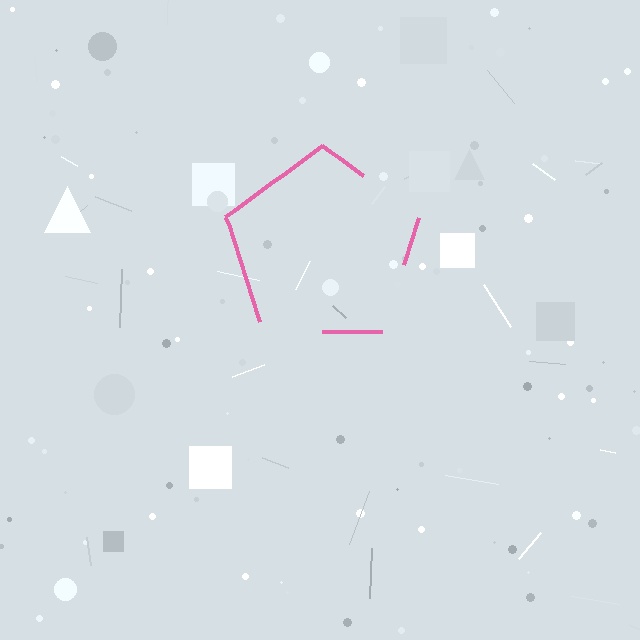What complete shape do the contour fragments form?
The contour fragments form a pentagon.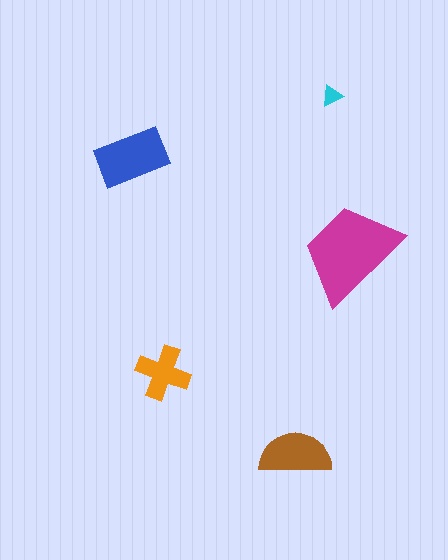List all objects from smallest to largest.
The cyan triangle, the orange cross, the brown semicircle, the blue rectangle, the magenta trapezoid.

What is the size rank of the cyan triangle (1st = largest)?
5th.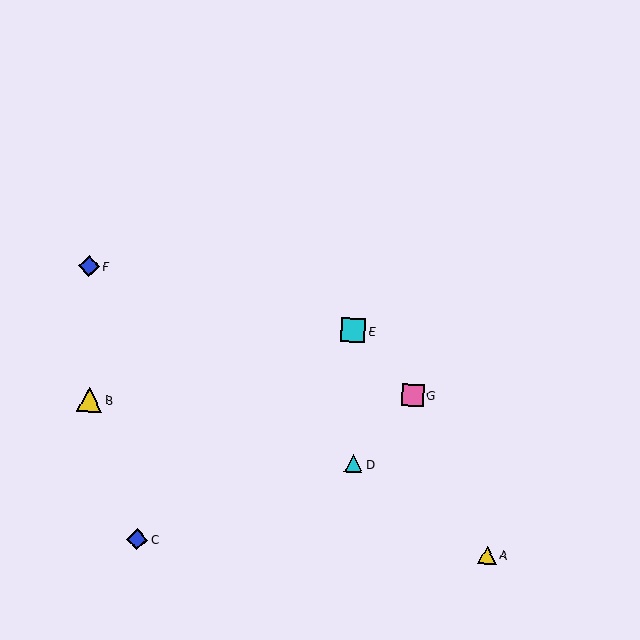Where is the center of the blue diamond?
The center of the blue diamond is at (89, 266).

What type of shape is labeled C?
Shape C is a blue diamond.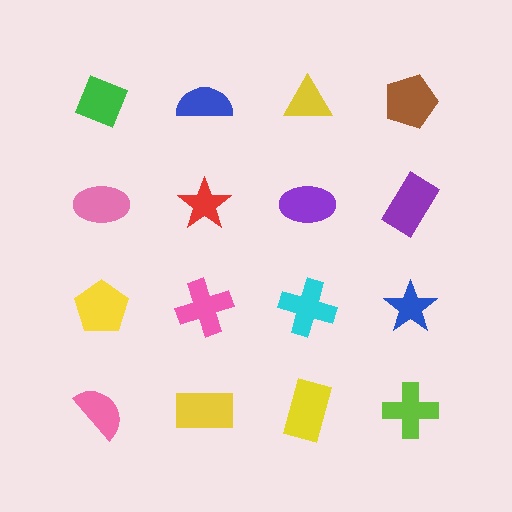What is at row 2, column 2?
A red star.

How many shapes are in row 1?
4 shapes.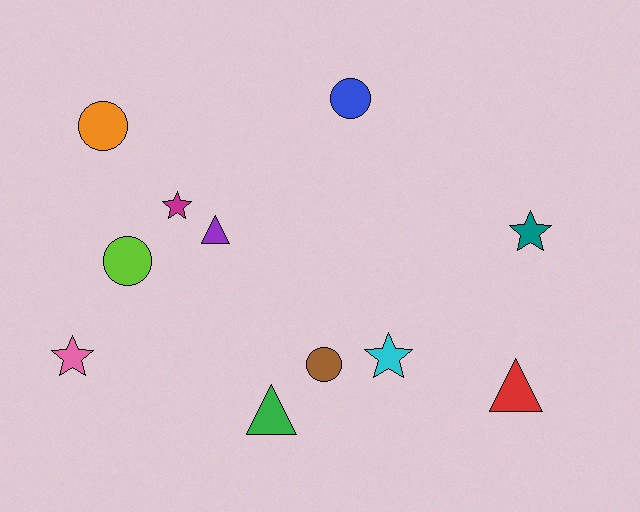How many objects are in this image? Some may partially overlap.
There are 11 objects.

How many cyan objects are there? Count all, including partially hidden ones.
There is 1 cyan object.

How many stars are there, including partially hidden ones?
There are 4 stars.